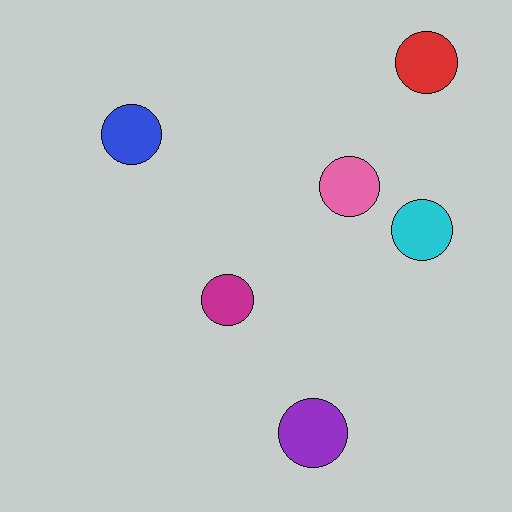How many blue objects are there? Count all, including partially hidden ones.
There is 1 blue object.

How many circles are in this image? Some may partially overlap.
There are 6 circles.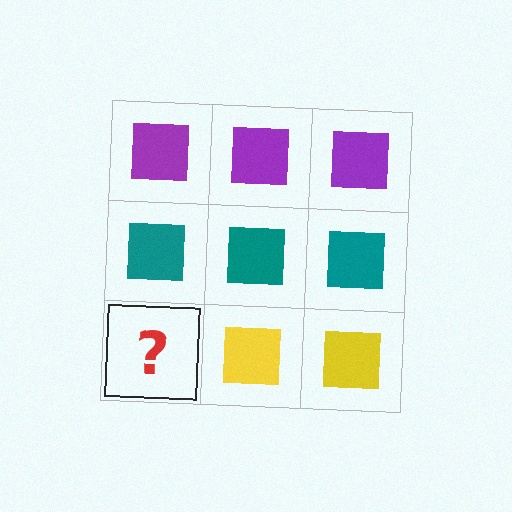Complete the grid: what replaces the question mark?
The question mark should be replaced with a yellow square.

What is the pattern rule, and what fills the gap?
The rule is that each row has a consistent color. The gap should be filled with a yellow square.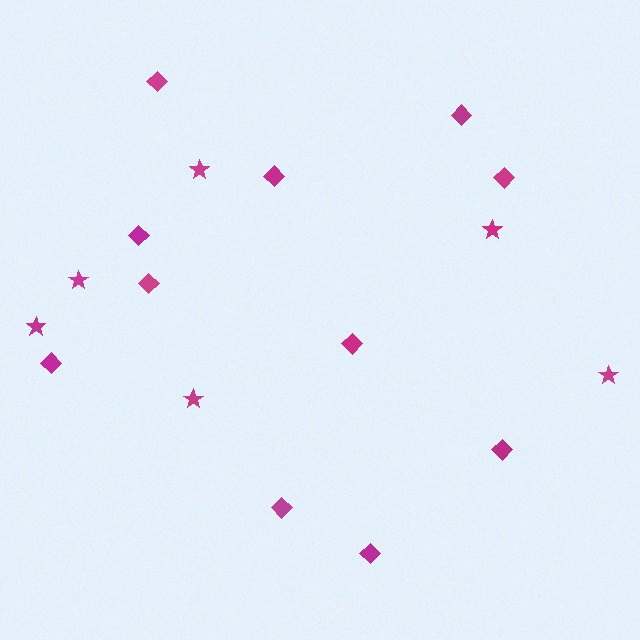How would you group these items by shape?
There are 2 groups: one group of stars (6) and one group of diamonds (11).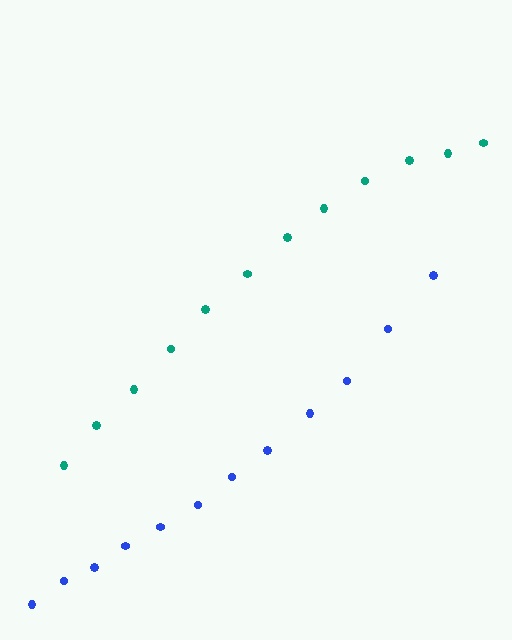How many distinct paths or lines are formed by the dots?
There are 2 distinct paths.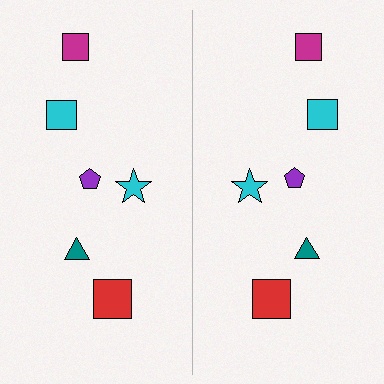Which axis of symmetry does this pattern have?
The pattern has a vertical axis of symmetry running through the center of the image.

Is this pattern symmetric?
Yes, this pattern has bilateral (reflection) symmetry.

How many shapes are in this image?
There are 12 shapes in this image.